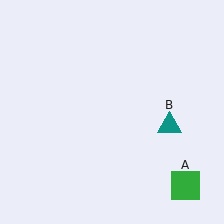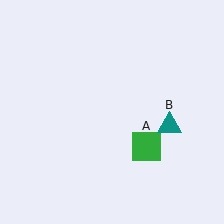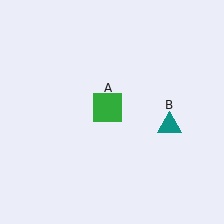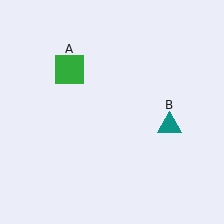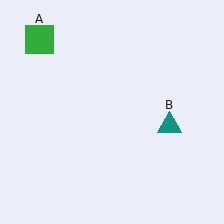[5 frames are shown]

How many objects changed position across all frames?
1 object changed position: green square (object A).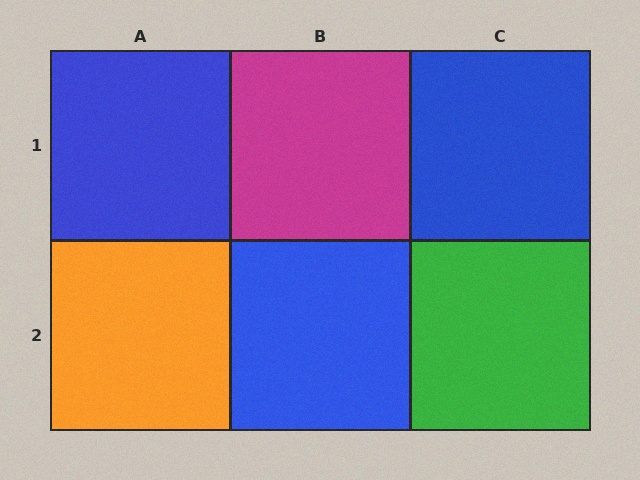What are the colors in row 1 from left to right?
Blue, magenta, blue.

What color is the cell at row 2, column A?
Orange.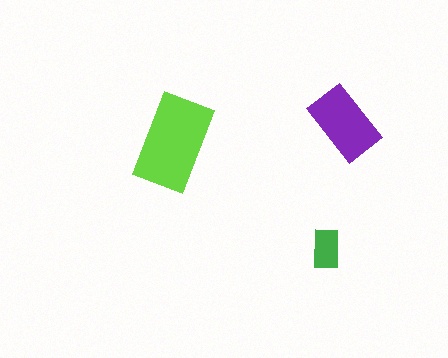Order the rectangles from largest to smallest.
the lime one, the purple one, the green one.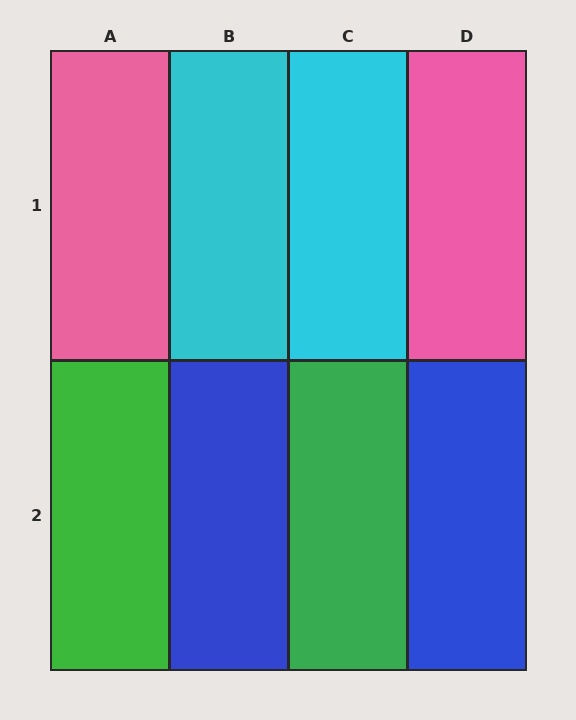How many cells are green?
2 cells are green.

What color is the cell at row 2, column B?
Blue.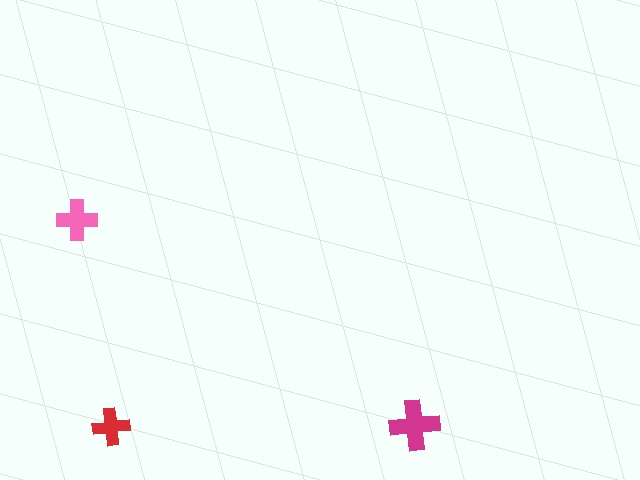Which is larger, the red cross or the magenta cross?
The magenta one.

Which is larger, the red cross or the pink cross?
The pink one.